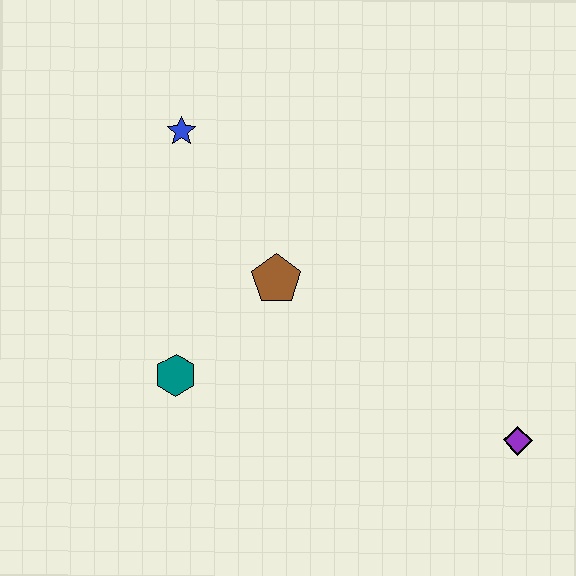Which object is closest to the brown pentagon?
The teal hexagon is closest to the brown pentagon.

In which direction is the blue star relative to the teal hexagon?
The blue star is above the teal hexagon.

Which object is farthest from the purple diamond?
The blue star is farthest from the purple diamond.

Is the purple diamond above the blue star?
No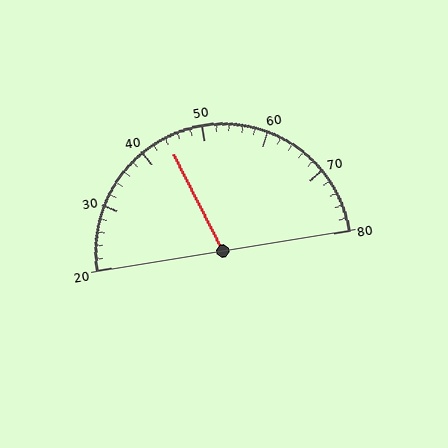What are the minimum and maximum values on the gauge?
The gauge ranges from 20 to 80.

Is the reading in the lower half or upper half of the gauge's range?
The reading is in the lower half of the range (20 to 80).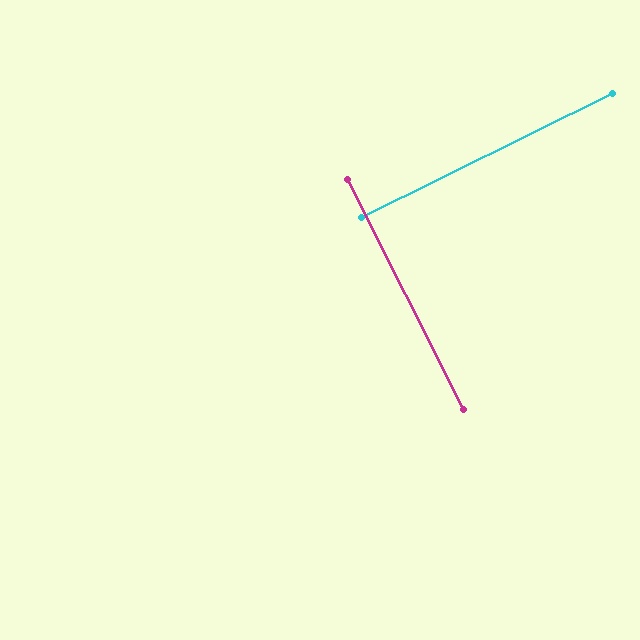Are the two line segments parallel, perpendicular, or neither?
Perpendicular — they meet at approximately 90°.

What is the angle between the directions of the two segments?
Approximately 90 degrees.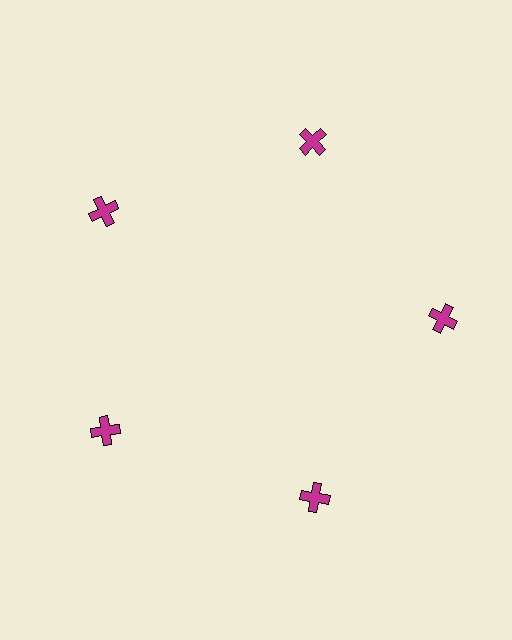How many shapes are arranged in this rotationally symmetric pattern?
There are 5 shapes, arranged in 5 groups of 1.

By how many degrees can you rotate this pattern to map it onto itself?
The pattern maps onto itself every 72 degrees of rotation.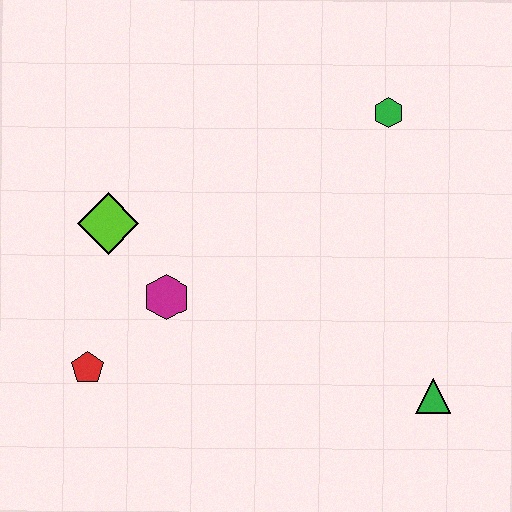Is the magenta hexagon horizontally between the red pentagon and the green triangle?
Yes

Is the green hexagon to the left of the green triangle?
Yes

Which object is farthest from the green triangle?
The lime diamond is farthest from the green triangle.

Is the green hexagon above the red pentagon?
Yes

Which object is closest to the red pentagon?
The magenta hexagon is closest to the red pentagon.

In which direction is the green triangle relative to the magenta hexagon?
The green triangle is to the right of the magenta hexagon.